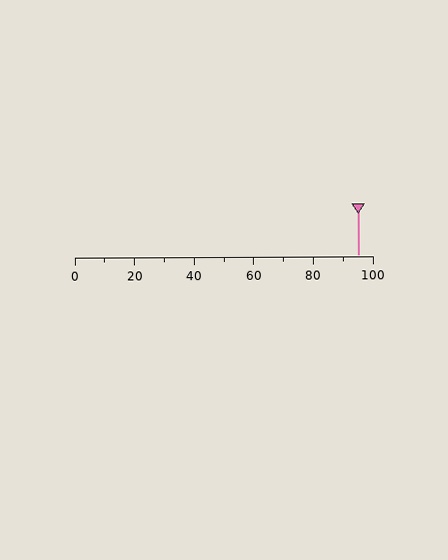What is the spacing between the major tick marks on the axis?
The major ticks are spaced 20 apart.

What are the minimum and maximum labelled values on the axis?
The axis runs from 0 to 100.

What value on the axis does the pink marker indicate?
The marker indicates approximately 95.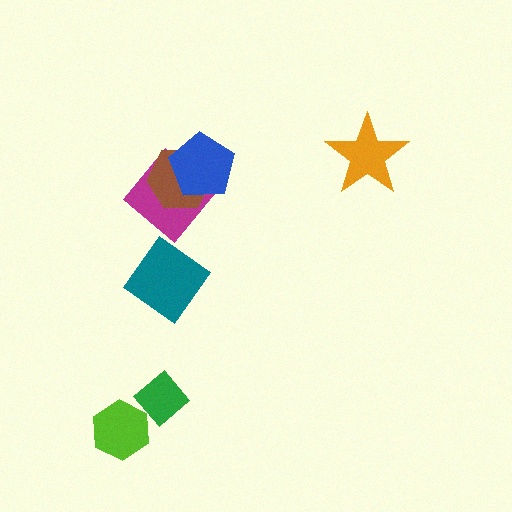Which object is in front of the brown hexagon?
The blue pentagon is in front of the brown hexagon.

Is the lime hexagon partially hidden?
Yes, it is partially covered by another shape.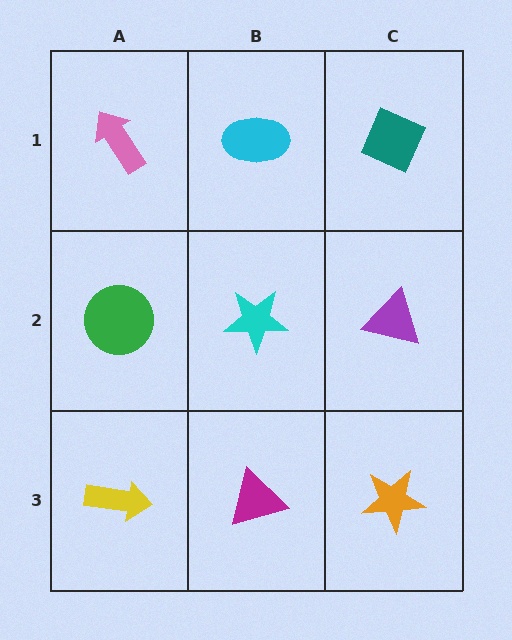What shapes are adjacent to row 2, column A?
A pink arrow (row 1, column A), a yellow arrow (row 3, column A), a cyan star (row 2, column B).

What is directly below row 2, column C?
An orange star.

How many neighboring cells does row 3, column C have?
2.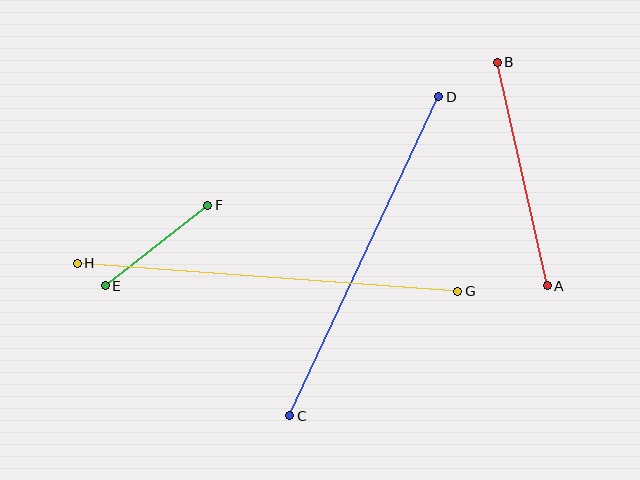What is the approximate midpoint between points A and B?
The midpoint is at approximately (522, 174) pixels.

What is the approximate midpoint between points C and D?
The midpoint is at approximately (364, 256) pixels.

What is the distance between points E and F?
The distance is approximately 130 pixels.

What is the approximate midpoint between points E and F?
The midpoint is at approximately (156, 245) pixels.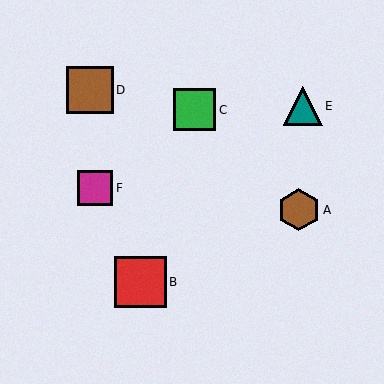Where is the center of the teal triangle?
The center of the teal triangle is at (303, 106).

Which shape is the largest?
The red square (labeled B) is the largest.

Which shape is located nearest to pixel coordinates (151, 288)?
The red square (labeled B) at (141, 282) is nearest to that location.